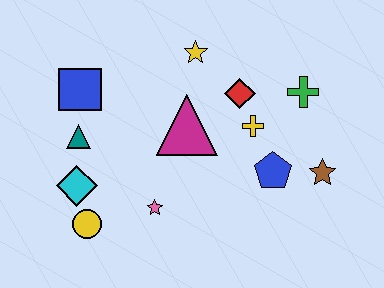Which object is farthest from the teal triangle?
The brown star is farthest from the teal triangle.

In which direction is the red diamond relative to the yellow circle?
The red diamond is to the right of the yellow circle.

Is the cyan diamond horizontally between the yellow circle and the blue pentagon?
No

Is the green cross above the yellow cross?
Yes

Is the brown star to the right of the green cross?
Yes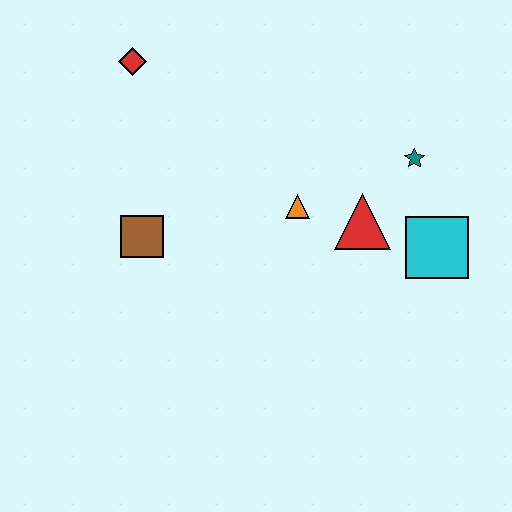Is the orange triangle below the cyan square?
No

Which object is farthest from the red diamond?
The cyan square is farthest from the red diamond.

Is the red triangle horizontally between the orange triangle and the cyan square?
Yes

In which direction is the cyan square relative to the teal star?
The cyan square is below the teal star.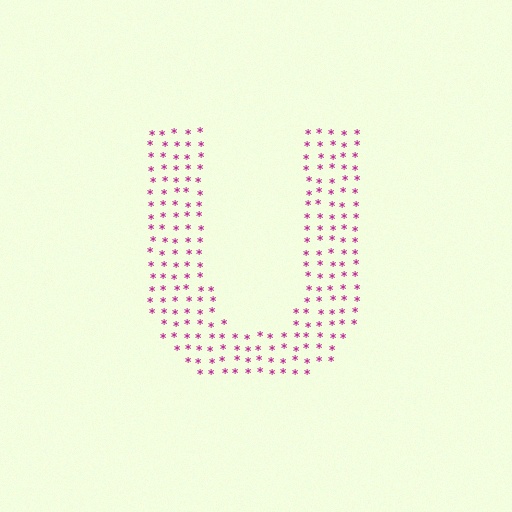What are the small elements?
The small elements are asterisks.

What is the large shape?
The large shape is the letter U.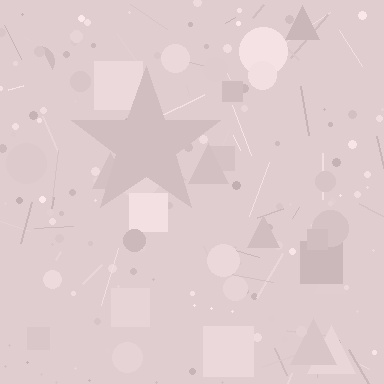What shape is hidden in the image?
A star is hidden in the image.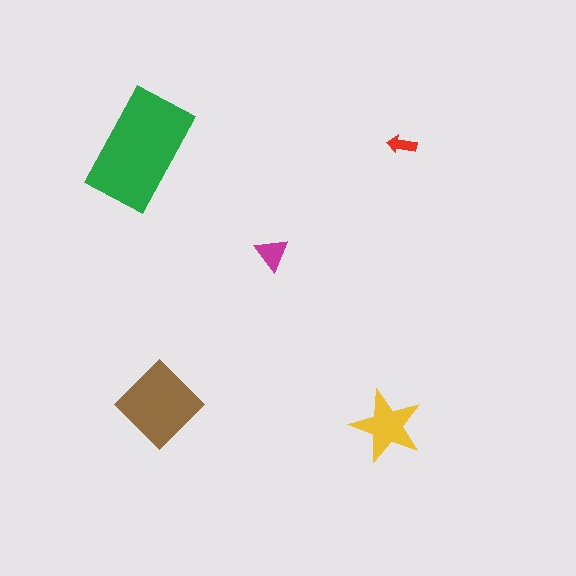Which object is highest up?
The red arrow is topmost.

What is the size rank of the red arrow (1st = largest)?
5th.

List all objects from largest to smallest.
The green rectangle, the brown diamond, the yellow star, the magenta triangle, the red arrow.